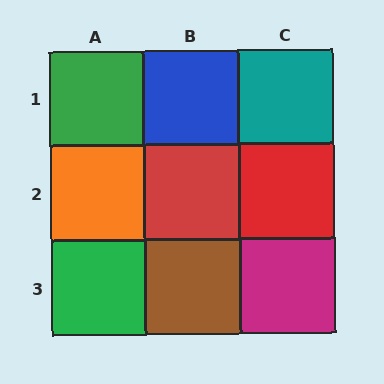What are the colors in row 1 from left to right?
Green, blue, teal.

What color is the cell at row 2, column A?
Orange.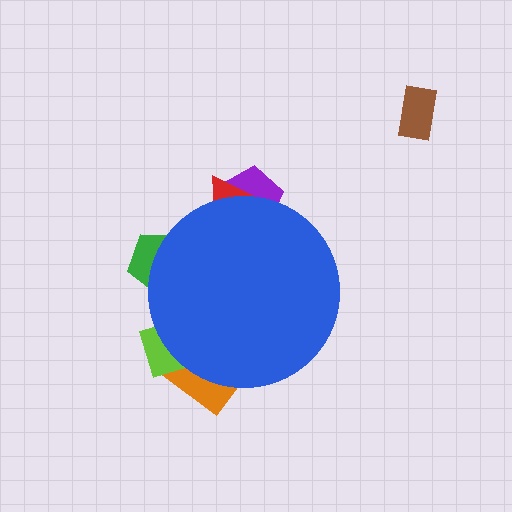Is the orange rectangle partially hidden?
Yes, the orange rectangle is partially hidden behind the blue circle.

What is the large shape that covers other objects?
A blue circle.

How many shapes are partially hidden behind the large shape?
5 shapes are partially hidden.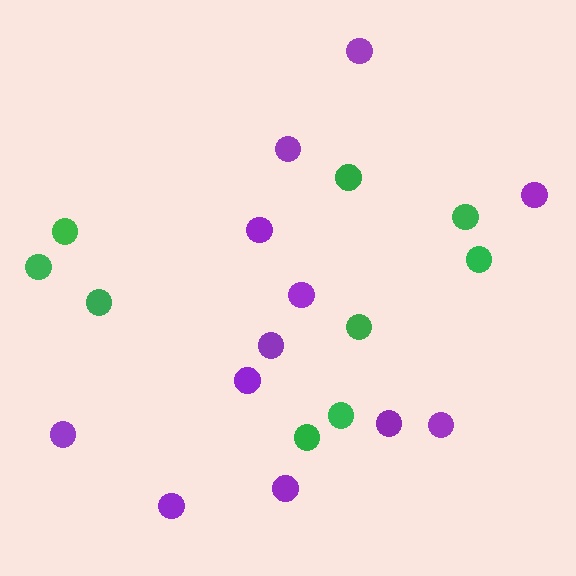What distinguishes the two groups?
There are 2 groups: one group of purple circles (12) and one group of green circles (9).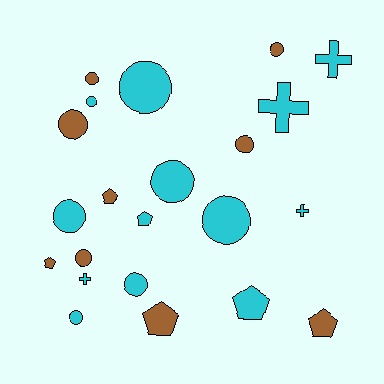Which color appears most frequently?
Cyan, with 13 objects.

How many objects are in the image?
There are 22 objects.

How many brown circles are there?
There are 5 brown circles.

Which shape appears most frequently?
Circle, with 12 objects.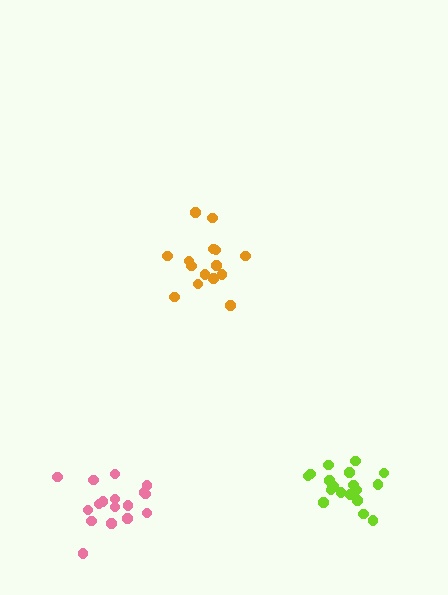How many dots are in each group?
Group 1: 20 dots, Group 2: 17 dots, Group 3: 15 dots (52 total).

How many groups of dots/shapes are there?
There are 3 groups.